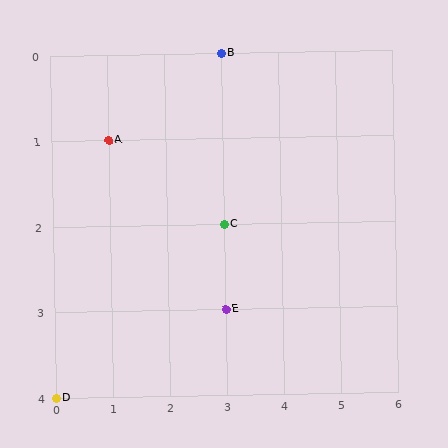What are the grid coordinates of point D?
Point D is at grid coordinates (0, 4).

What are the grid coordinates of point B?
Point B is at grid coordinates (3, 0).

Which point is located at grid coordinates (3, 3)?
Point E is at (3, 3).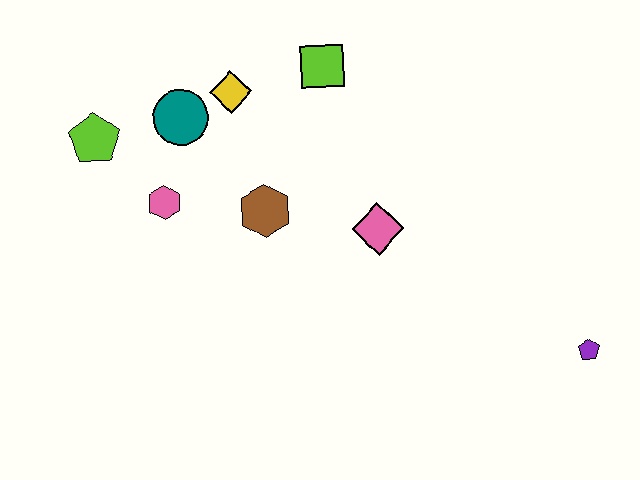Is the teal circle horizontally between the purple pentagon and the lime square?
No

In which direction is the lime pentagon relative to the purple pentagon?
The lime pentagon is to the left of the purple pentagon.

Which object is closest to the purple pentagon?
The pink diamond is closest to the purple pentagon.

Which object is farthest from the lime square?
The purple pentagon is farthest from the lime square.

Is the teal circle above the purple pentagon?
Yes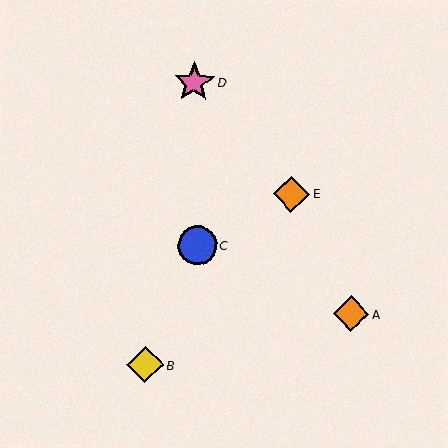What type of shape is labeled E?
Shape E is an orange diamond.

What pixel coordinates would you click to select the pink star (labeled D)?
Click at (194, 83) to select the pink star D.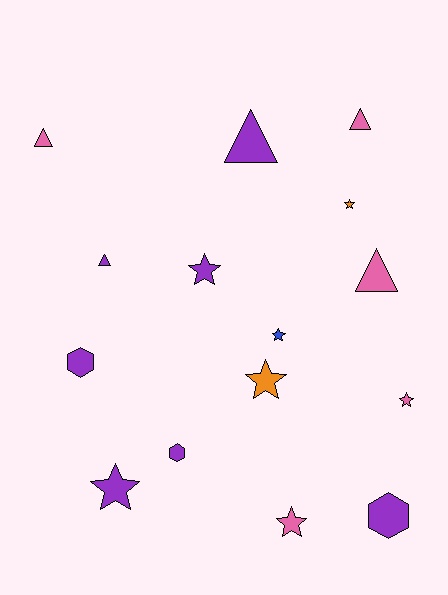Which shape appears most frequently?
Star, with 7 objects.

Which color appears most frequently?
Purple, with 7 objects.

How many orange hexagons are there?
There are no orange hexagons.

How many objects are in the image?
There are 15 objects.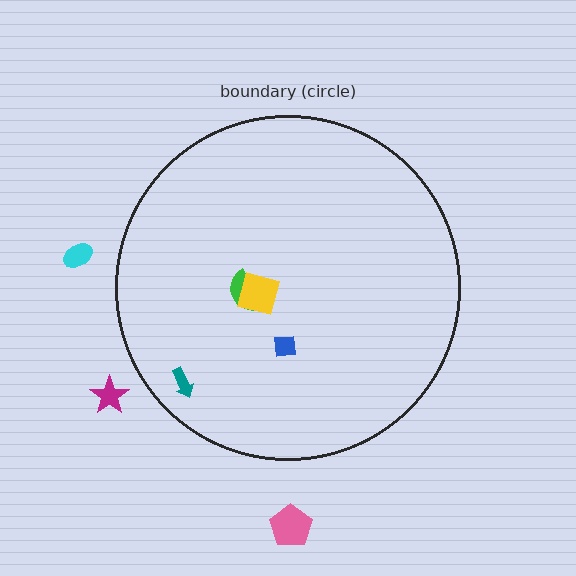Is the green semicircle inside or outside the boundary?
Inside.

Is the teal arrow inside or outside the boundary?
Inside.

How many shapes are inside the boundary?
4 inside, 3 outside.